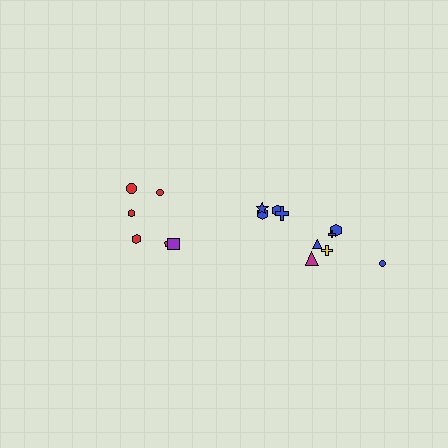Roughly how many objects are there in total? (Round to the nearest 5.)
Roughly 15 objects in total.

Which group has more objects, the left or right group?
The right group.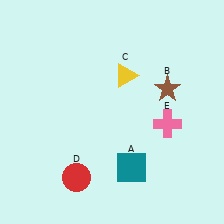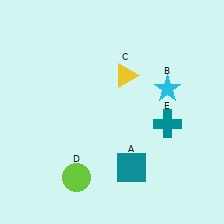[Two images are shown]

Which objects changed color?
B changed from brown to cyan. D changed from red to lime. E changed from pink to teal.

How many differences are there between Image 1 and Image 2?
There are 3 differences between the two images.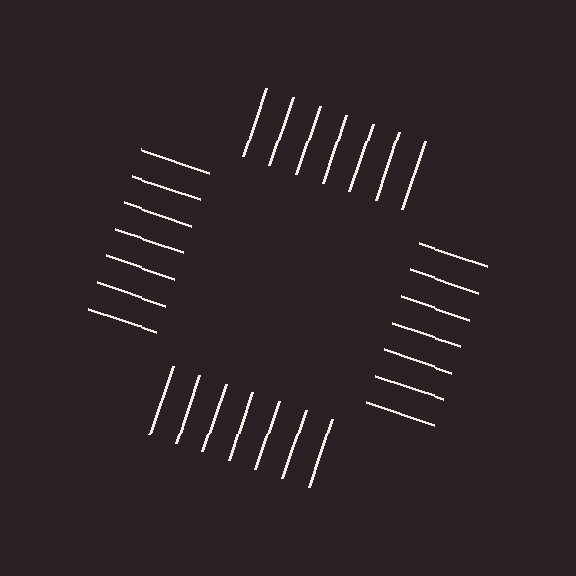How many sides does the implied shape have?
4 sides — the line-ends trace a square.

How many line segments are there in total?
28 — 7 along each of the 4 edges.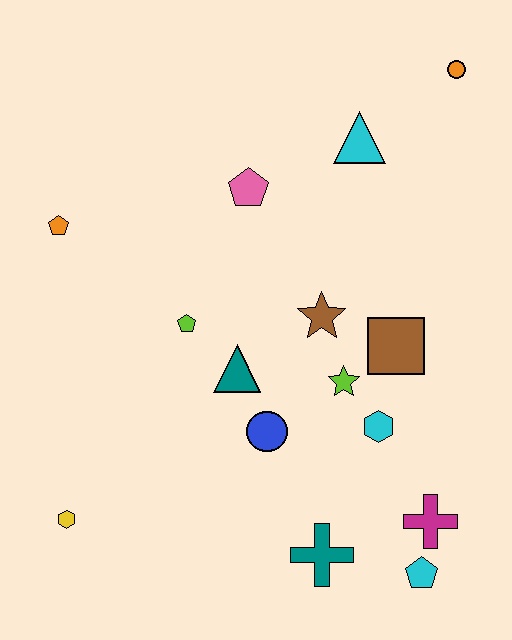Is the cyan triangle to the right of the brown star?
Yes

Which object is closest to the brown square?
The lime star is closest to the brown square.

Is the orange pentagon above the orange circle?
No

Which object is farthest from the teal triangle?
The orange circle is farthest from the teal triangle.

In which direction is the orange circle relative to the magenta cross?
The orange circle is above the magenta cross.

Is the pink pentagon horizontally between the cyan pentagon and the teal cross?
No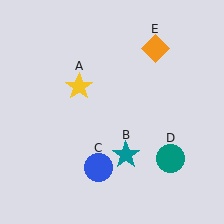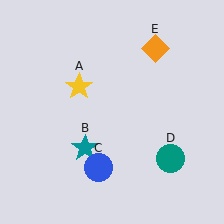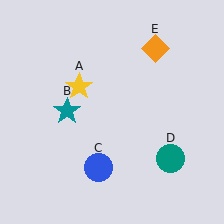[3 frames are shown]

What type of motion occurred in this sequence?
The teal star (object B) rotated clockwise around the center of the scene.